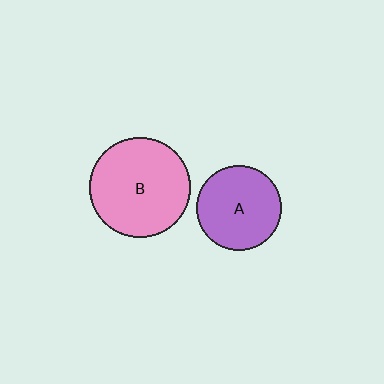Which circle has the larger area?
Circle B (pink).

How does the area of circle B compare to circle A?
Approximately 1.4 times.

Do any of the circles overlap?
No, none of the circles overlap.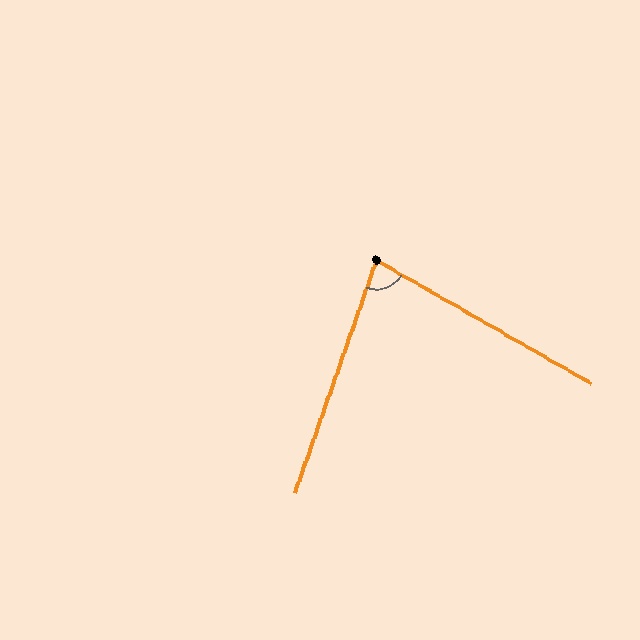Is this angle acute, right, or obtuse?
It is acute.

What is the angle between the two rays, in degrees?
Approximately 79 degrees.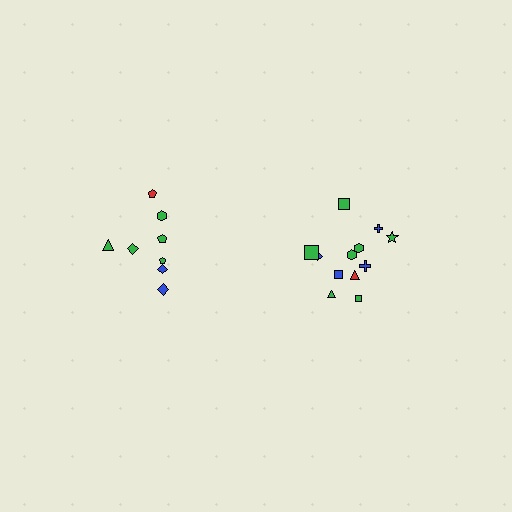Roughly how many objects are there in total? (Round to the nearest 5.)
Roughly 20 objects in total.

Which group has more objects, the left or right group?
The right group.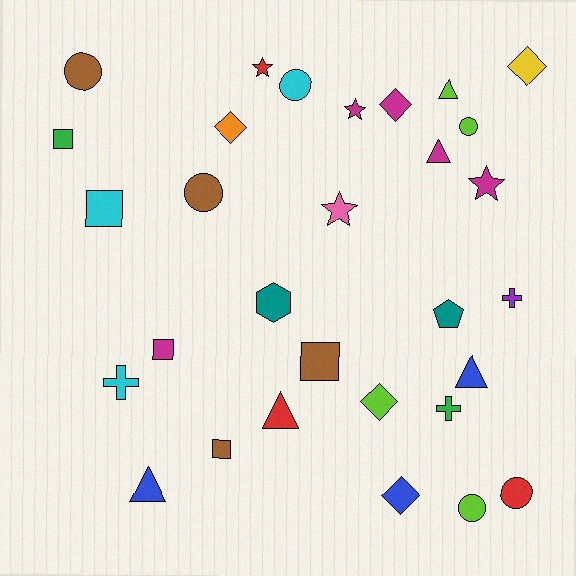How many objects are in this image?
There are 30 objects.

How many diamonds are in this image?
There are 5 diamonds.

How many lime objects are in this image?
There are 4 lime objects.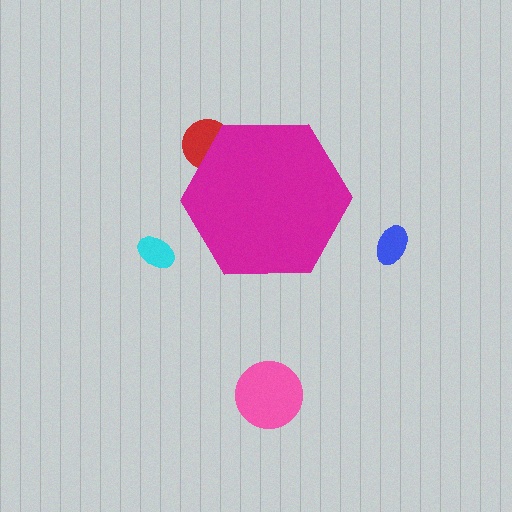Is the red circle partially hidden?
Yes, the red circle is partially hidden behind the magenta hexagon.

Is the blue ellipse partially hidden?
No, the blue ellipse is fully visible.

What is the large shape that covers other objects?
A magenta hexagon.